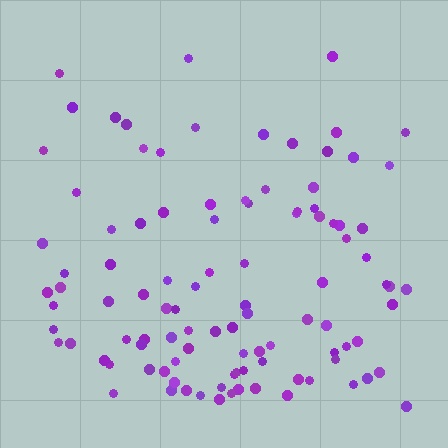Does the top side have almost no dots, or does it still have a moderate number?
Still a moderate number, just noticeably fewer than the bottom.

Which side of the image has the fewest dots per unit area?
The top.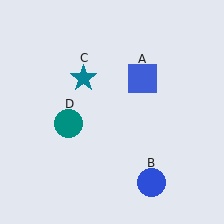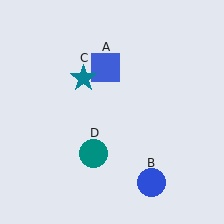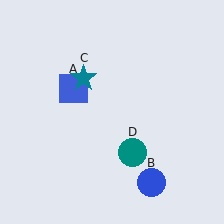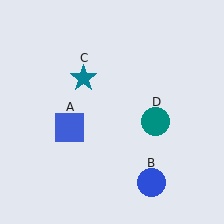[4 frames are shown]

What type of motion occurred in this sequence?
The blue square (object A), teal circle (object D) rotated counterclockwise around the center of the scene.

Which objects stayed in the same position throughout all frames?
Blue circle (object B) and teal star (object C) remained stationary.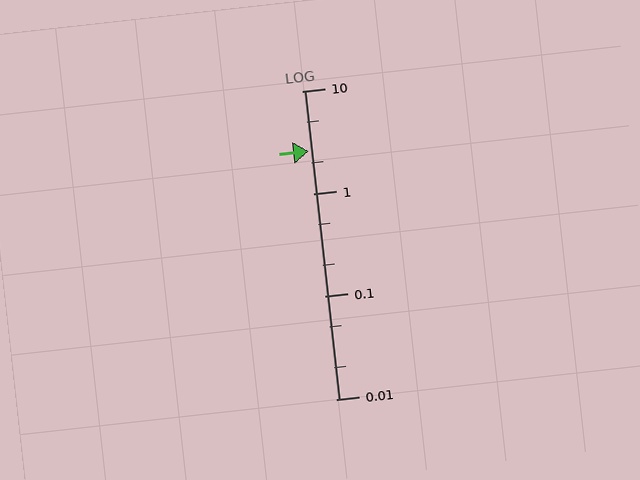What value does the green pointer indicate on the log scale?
The pointer indicates approximately 2.6.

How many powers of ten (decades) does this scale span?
The scale spans 3 decades, from 0.01 to 10.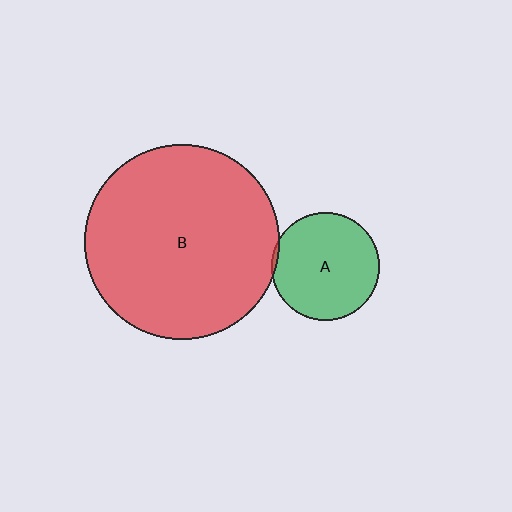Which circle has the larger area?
Circle B (red).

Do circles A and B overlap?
Yes.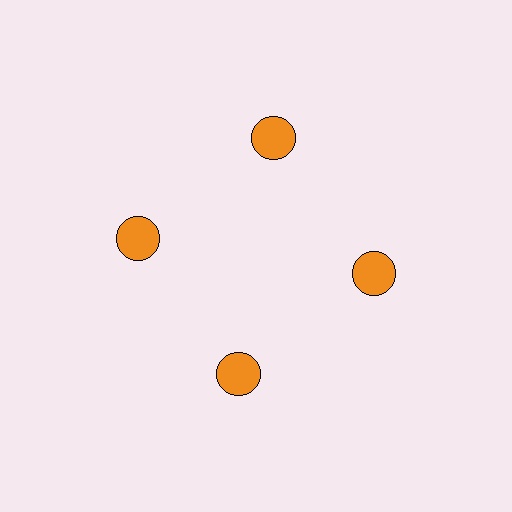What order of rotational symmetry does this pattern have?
This pattern has 4-fold rotational symmetry.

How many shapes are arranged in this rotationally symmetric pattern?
There are 4 shapes, arranged in 4 groups of 1.